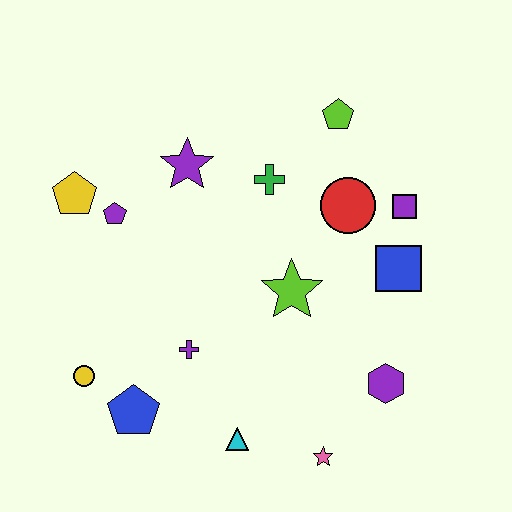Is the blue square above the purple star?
No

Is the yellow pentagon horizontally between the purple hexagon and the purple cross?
No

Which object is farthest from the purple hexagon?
The yellow pentagon is farthest from the purple hexagon.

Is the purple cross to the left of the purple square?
Yes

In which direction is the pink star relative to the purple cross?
The pink star is to the right of the purple cross.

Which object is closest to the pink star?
The cyan triangle is closest to the pink star.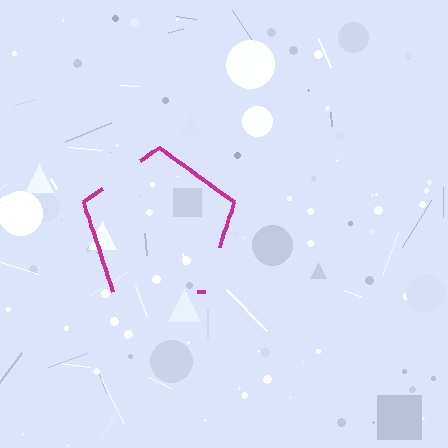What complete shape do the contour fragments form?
The contour fragments form a pentagon.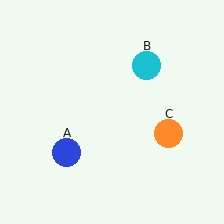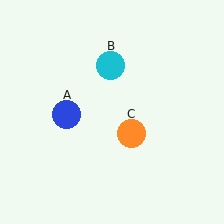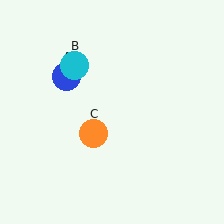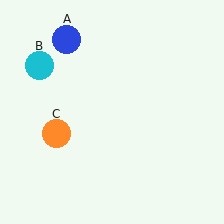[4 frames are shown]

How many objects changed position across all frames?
3 objects changed position: blue circle (object A), cyan circle (object B), orange circle (object C).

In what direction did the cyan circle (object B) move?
The cyan circle (object B) moved left.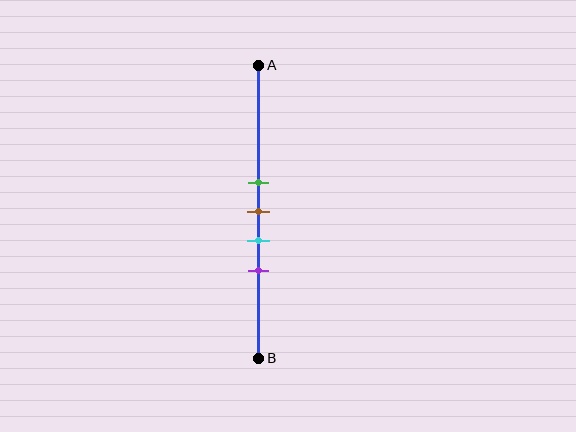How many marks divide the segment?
There are 4 marks dividing the segment.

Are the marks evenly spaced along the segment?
Yes, the marks are approximately evenly spaced.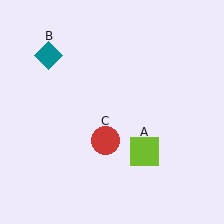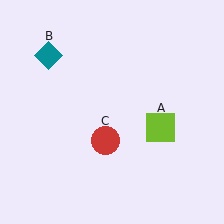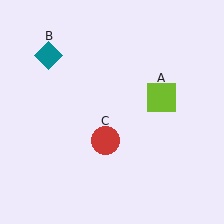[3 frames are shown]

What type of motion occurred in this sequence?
The lime square (object A) rotated counterclockwise around the center of the scene.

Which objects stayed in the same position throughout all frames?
Teal diamond (object B) and red circle (object C) remained stationary.